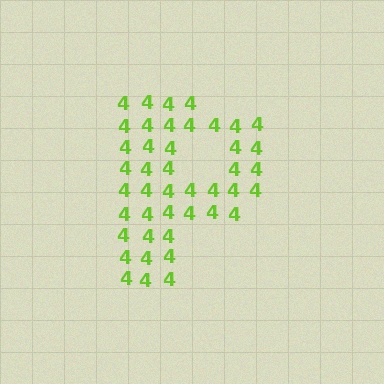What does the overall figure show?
The overall figure shows the letter P.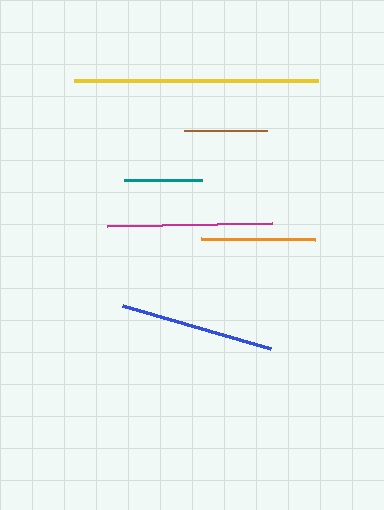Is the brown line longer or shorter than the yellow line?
The yellow line is longer than the brown line.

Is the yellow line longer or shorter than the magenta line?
The yellow line is longer than the magenta line.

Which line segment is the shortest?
The teal line is the shortest at approximately 78 pixels.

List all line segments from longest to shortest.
From longest to shortest: yellow, magenta, blue, orange, brown, teal.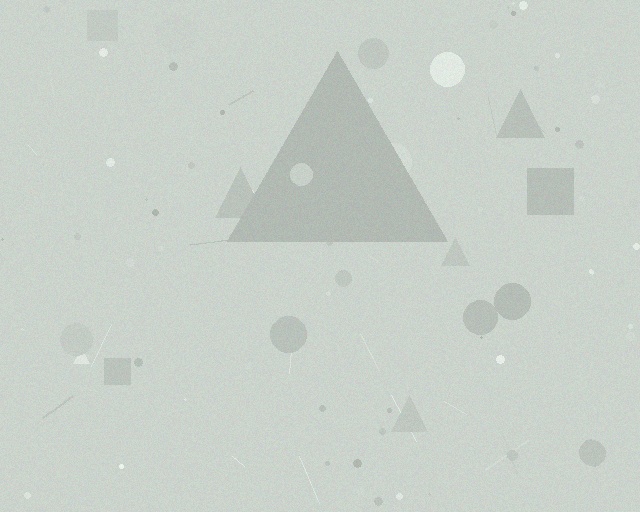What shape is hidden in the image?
A triangle is hidden in the image.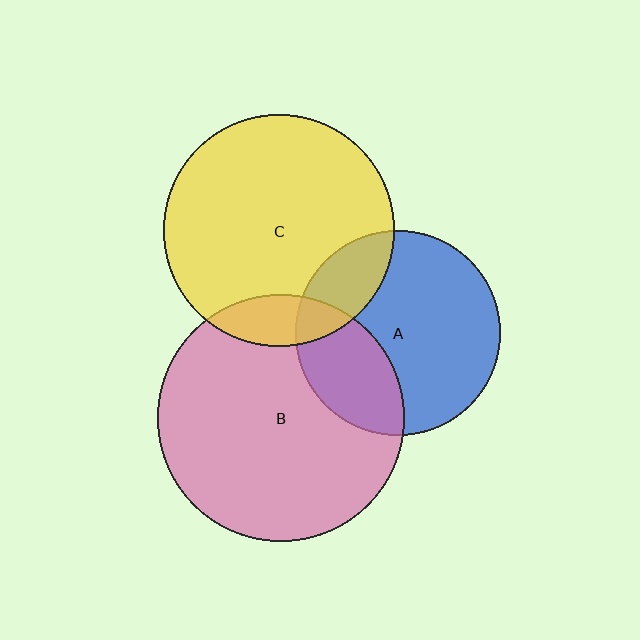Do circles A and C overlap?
Yes.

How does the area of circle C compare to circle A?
Approximately 1.3 times.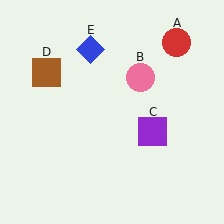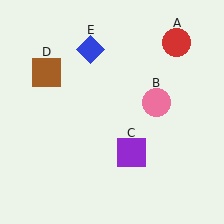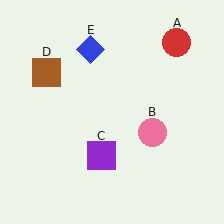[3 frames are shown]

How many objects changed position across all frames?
2 objects changed position: pink circle (object B), purple square (object C).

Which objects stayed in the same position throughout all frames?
Red circle (object A) and brown square (object D) and blue diamond (object E) remained stationary.